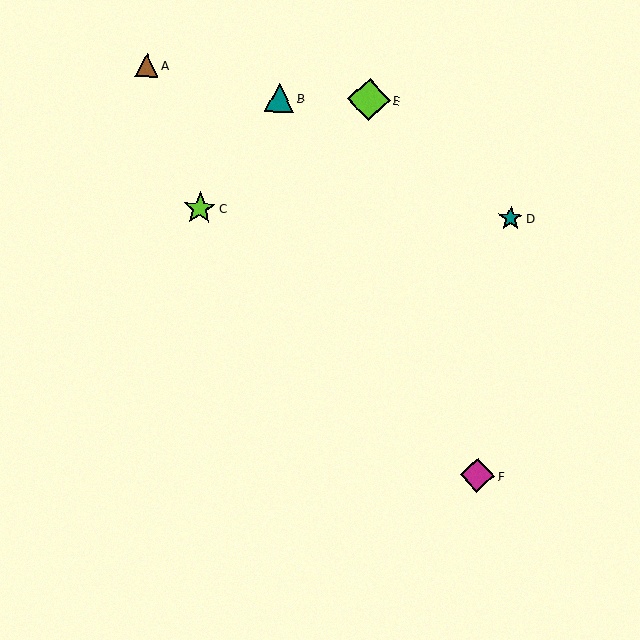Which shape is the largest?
The lime diamond (labeled E) is the largest.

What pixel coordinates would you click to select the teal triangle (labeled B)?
Click at (279, 98) to select the teal triangle B.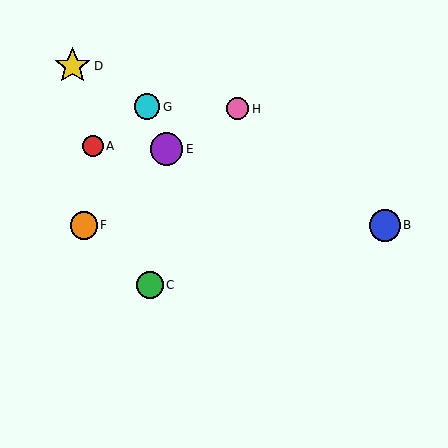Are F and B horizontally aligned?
Yes, both are at y≈226.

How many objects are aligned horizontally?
2 objects (B, F) are aligned horizontally.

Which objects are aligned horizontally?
Objects B, F are aligned horizontally.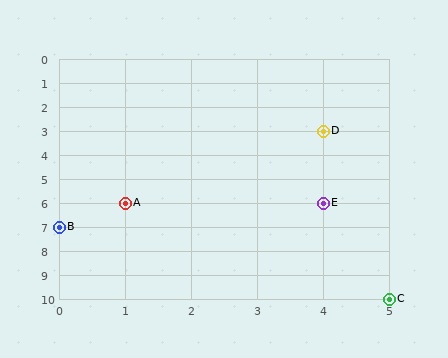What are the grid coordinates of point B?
Point B is at grid coordinates (0, 7).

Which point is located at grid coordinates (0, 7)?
Point B is at (0, 7).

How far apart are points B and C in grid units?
Points B and C are 5 columns and 3 rows apart (about 5.8 grid units diagonally).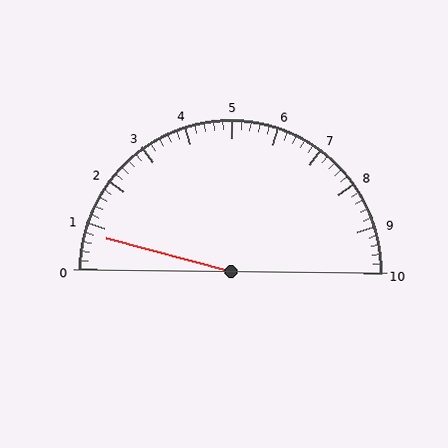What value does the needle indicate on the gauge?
The needle indicates approximately 0.8.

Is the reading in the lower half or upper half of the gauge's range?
The reading is in the lower half of the range (0 to 10).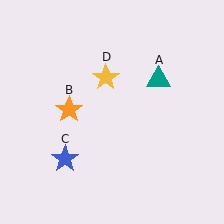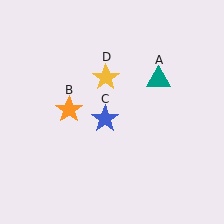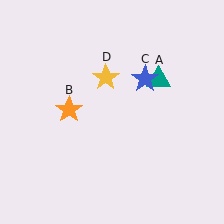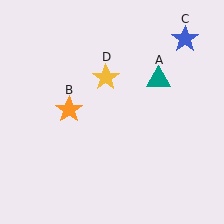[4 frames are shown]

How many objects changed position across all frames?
1 object changed position: blue star (object C).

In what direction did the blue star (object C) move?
The blue star (object C) moved up and to the right.